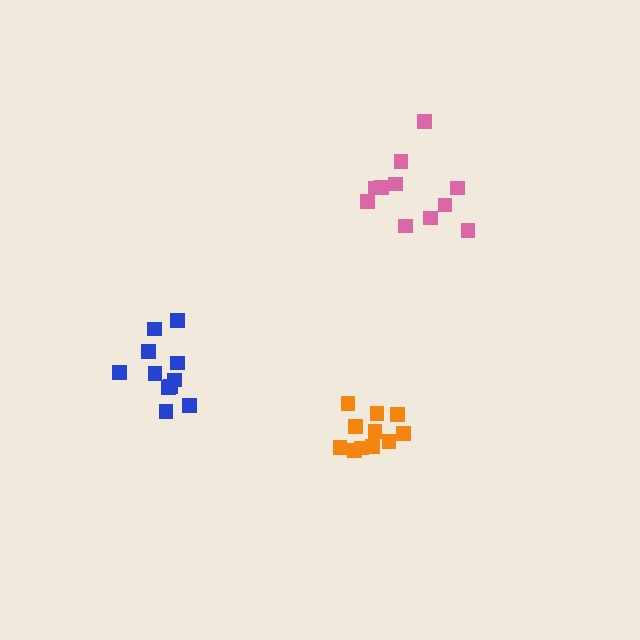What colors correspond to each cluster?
The clusters are colored: orange, pink, blue.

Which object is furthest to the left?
The blue cluster is leftmost.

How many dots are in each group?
Group 1: 11 dots, Group 2: 11 dots, Group 3: 11 dots (33 total).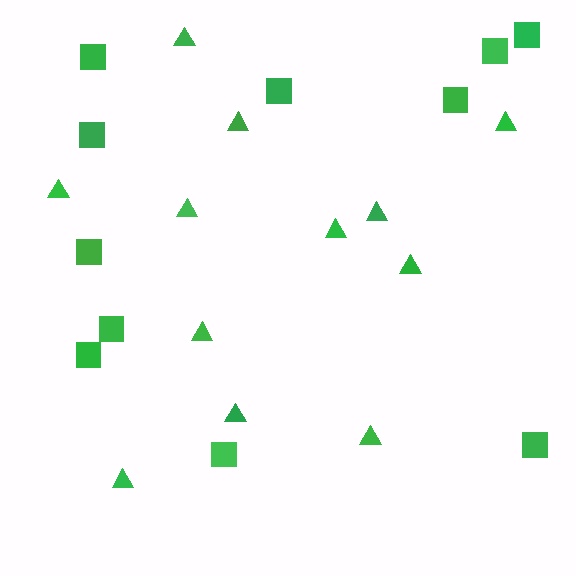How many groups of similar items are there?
There are 2 groups: one group of squares (11) and one group of triangles (12).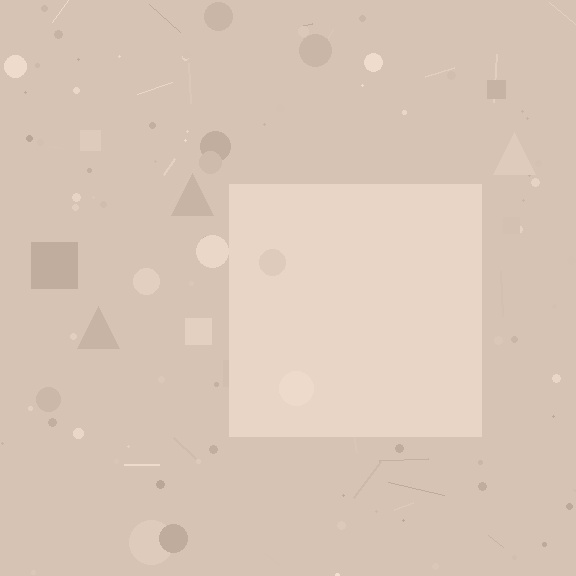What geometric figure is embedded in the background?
A square is embedded in the background.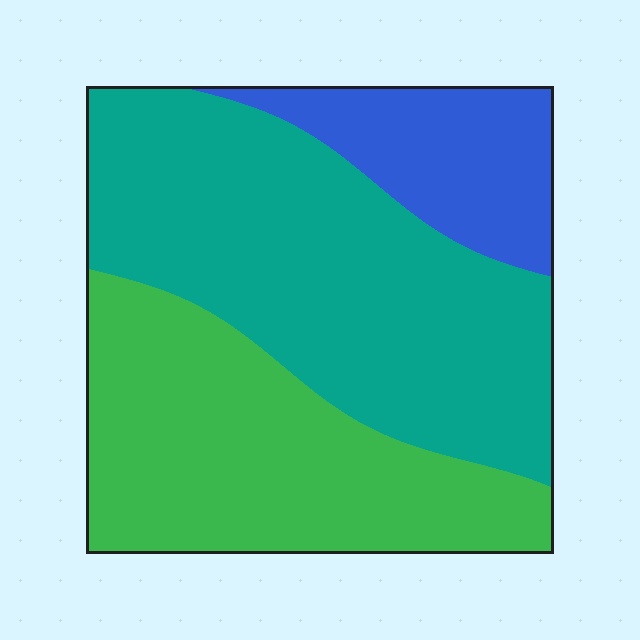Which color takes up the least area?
Blue, at roughly 15%.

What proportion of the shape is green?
Green takes up between a quarter and a half of the shape.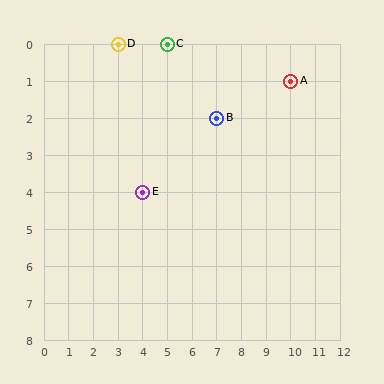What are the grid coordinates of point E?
Point E is at grid coordinates (4, 4).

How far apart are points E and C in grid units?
Points E and C are 1 column and 4 rows apart (about 4.1 grid units diagonally).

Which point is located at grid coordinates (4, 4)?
Point E is at (4, 4).